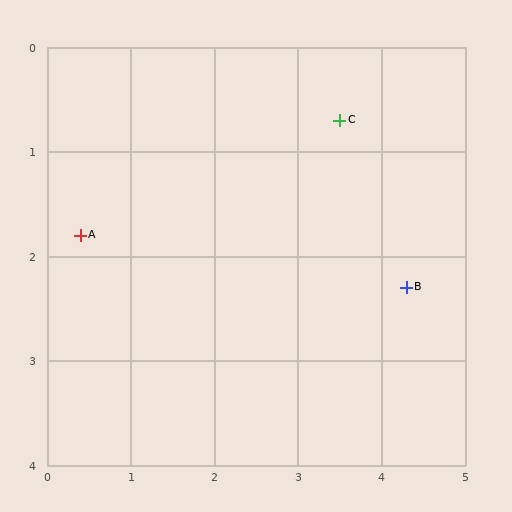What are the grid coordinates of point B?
Point B is at approximately (4.3, 2.3).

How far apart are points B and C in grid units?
Points B and C are about 1.8 grid units apart.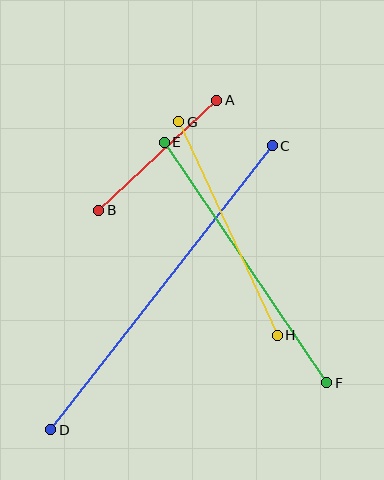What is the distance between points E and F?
The distance is approximately 290 pixels.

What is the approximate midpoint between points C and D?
The midpoint is at approximately (161, 288) pixels.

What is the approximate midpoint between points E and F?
The midpoint is at approximately (245, 262) pixels.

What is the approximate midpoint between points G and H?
The midpoint is at approximately (228, 229) pixels.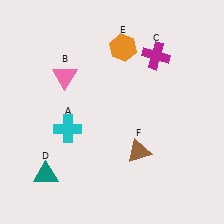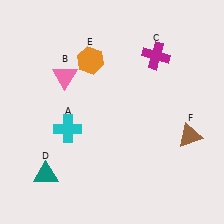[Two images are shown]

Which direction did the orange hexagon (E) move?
The orange hexagon (E) moved left.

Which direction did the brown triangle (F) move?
The brown triangle (F) moved right.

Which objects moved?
The objects that moved are: the orange hexagon (E), the brown triangle (F).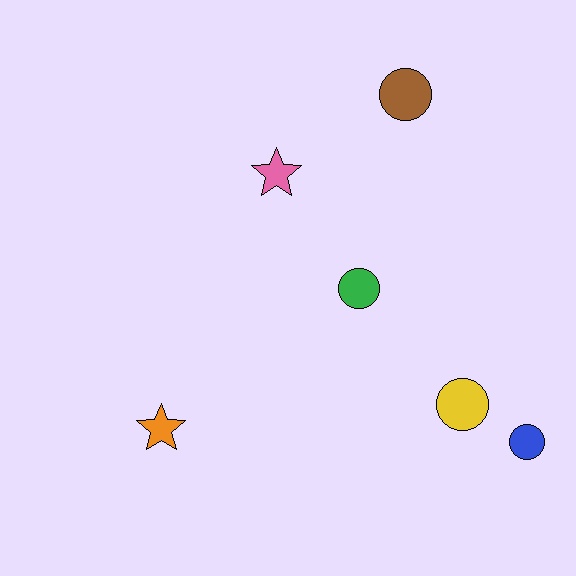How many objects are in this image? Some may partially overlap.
There are 6 objects.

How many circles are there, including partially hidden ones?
There are 4 circles.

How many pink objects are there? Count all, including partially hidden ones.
There is 1 pink object.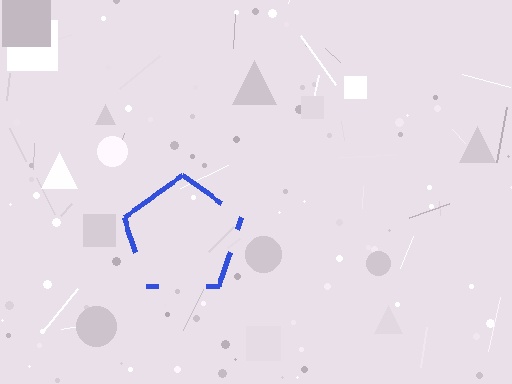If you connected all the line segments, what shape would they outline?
They would outline a pentagon.